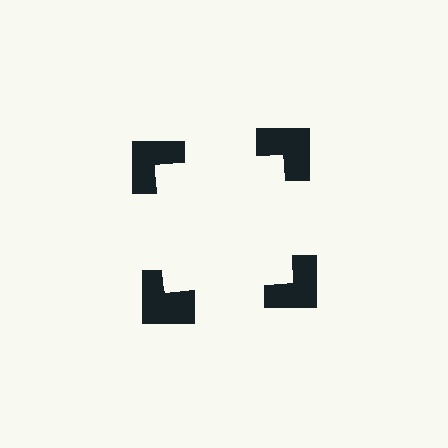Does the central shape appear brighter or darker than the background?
It typically appears slightly brighter than the background, even though no actual brightness change is drawn.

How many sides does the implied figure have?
4 sides.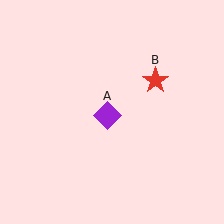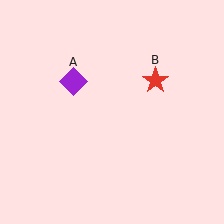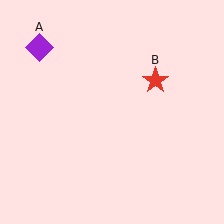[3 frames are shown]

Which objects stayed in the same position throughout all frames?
Red star (object B) remained stationary.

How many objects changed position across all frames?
1 object changed position: purple diamond (object A).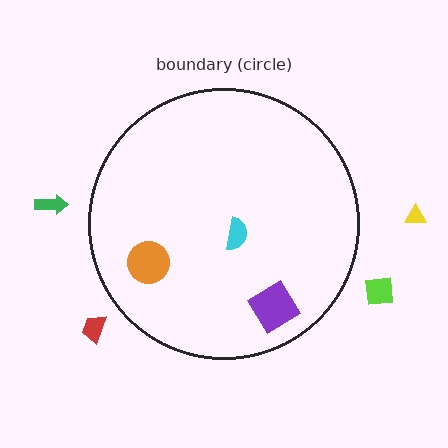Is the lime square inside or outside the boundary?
Outside.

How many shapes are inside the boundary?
3 inside, 4 outside.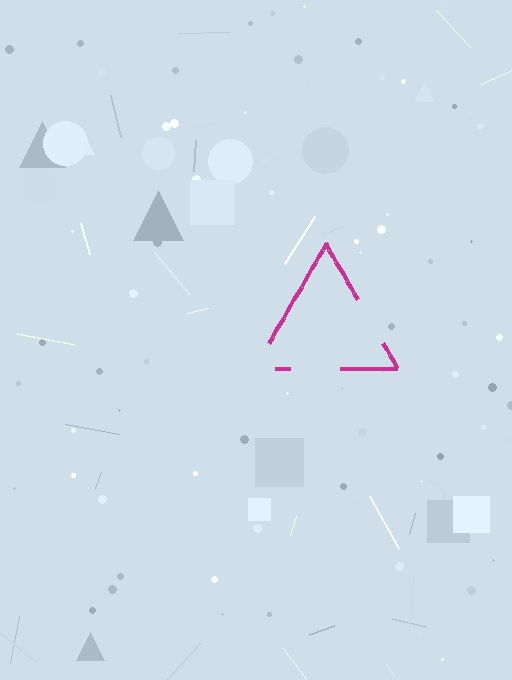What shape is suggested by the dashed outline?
The dashed outline suggests a triangle.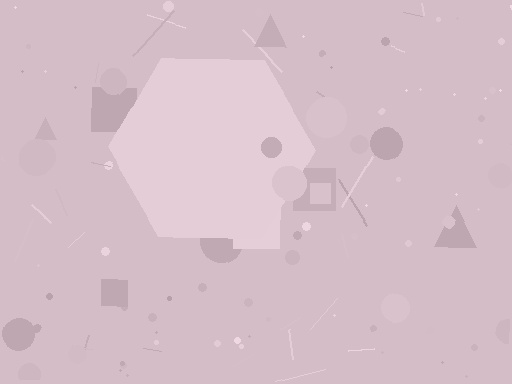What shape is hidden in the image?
A hexagon is hidden in the image.